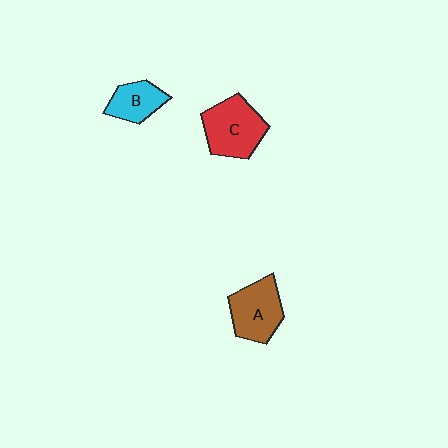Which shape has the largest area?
Shape C (red).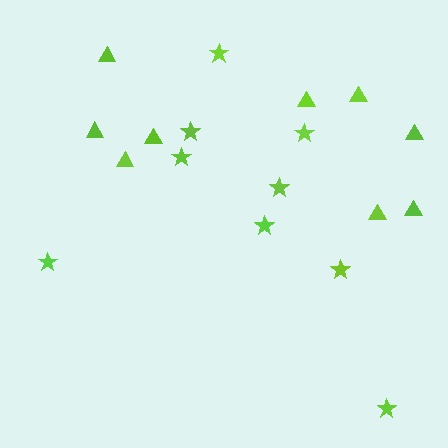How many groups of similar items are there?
There are 2 groups: one group of stars (9) and one group of triangles (9).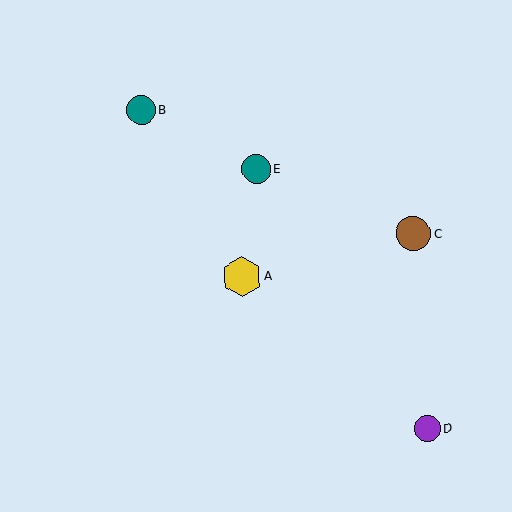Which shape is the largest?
The yellow hexagon (labeled A) is the largest.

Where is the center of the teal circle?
The center of the teal circle is at (256, 169).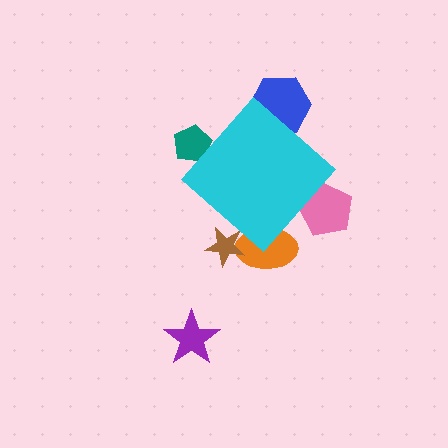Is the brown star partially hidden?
Yes, the brown star is partially hidden behind the cyan diamond.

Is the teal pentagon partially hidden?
Yes, the teal pentagon is partially hidden behind the cyan diamond.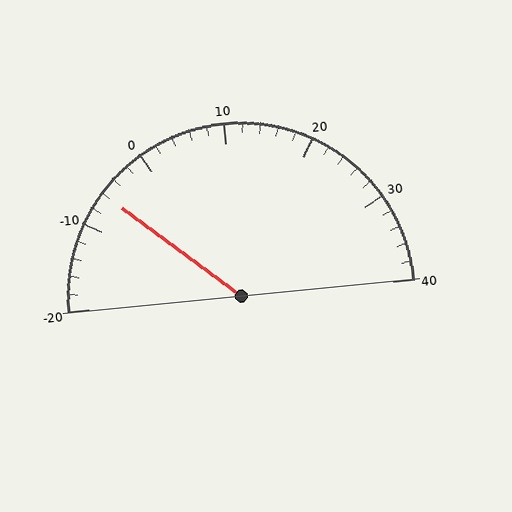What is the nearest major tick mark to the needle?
The nearest major tick mark is -10.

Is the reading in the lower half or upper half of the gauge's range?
The reading is in the lower half of the range (-20 to 40).